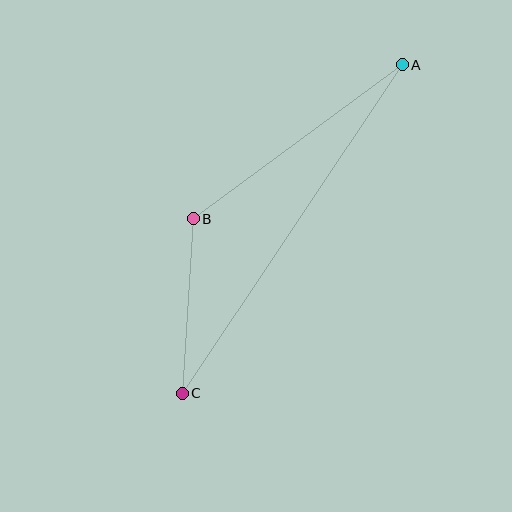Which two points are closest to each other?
Points B and C are closest to each other.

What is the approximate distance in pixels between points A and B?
The distance between A and B is approximately 260 pixels.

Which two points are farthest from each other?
Points A and C are farthest from each other.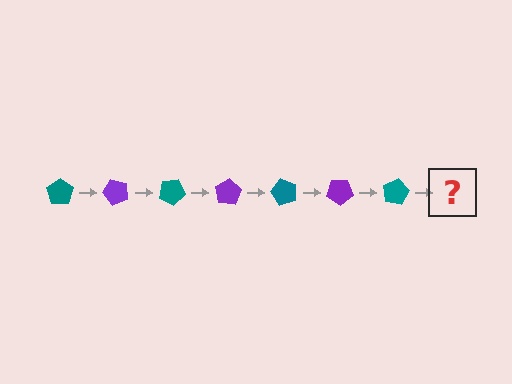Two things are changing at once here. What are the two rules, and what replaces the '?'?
The two rules are that it rotates 50 degrees each step and the color cycles through teal and purple. The '?' should be a purple pentagon, rotated 350 degrees from the start.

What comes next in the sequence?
The next element should be a purple pentagon, rotated 350 degrees from the start.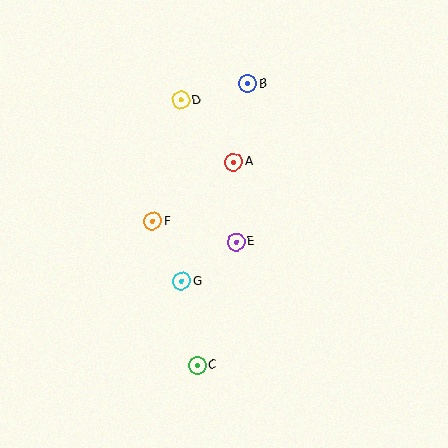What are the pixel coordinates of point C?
Point C is at (197, 365).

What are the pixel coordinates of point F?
Point F is at (153, 221).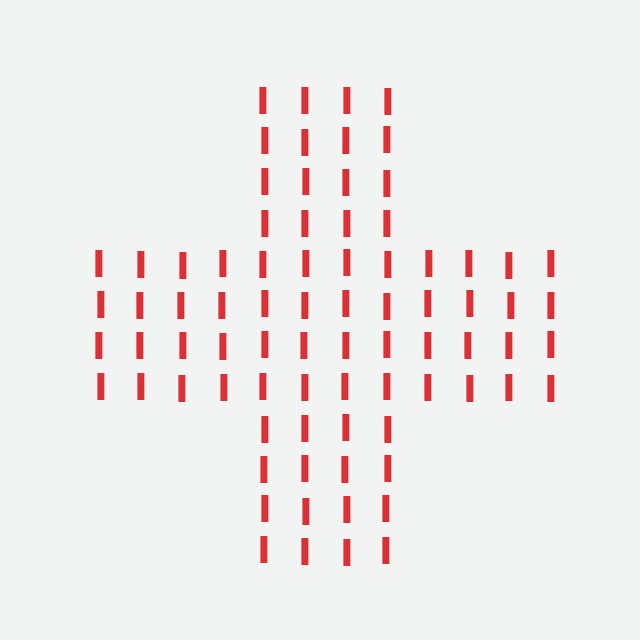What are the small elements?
The small elements are letter I's.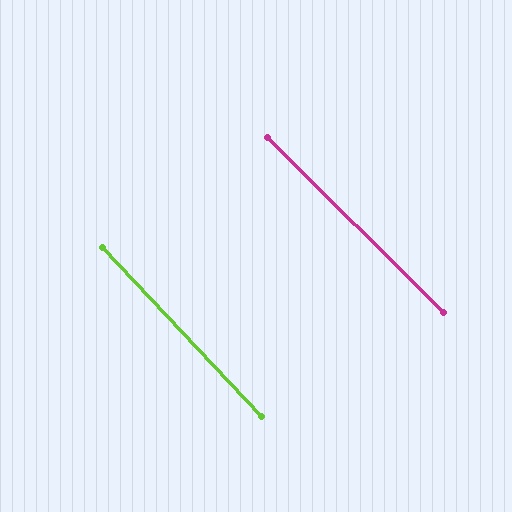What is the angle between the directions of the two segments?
Approximately 2 degrees.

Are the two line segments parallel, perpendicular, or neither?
Parallel — their directions differ by only 1.9°.